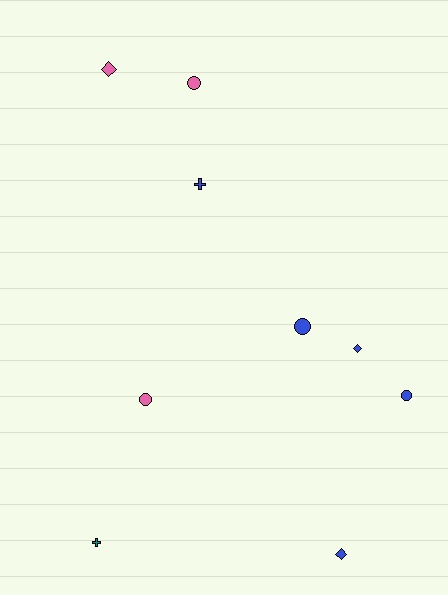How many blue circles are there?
There are 2 blue circles.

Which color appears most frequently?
Blue, with 5 objects.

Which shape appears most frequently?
Circle, with 4 objects.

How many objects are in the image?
There are 9 objects.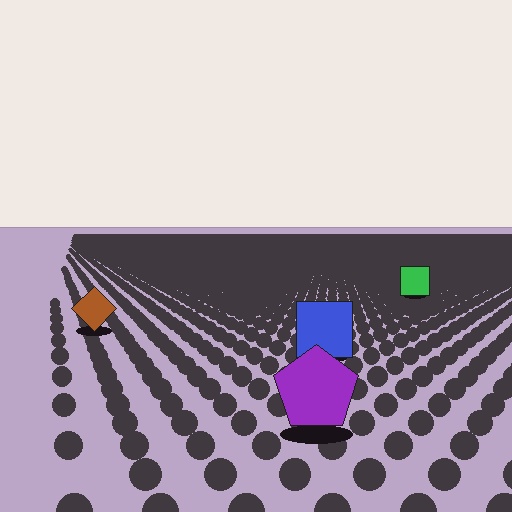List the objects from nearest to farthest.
From nearest to farthest: the purple pentagon, the blue square, the brown diamond, the green square.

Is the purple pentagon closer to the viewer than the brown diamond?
Yes. The purple pentagon is closer — you can tell from the texture gradient: the ground texture is coarser near it.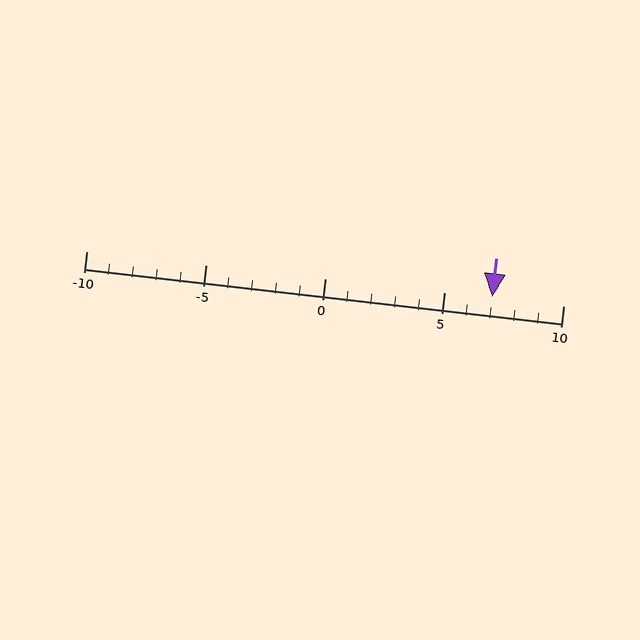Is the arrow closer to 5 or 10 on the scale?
The arrow is closer to 5.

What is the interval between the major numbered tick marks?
The major tick marks are spaced 5 units apart.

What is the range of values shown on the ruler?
The ruler shows values from -10 to 10.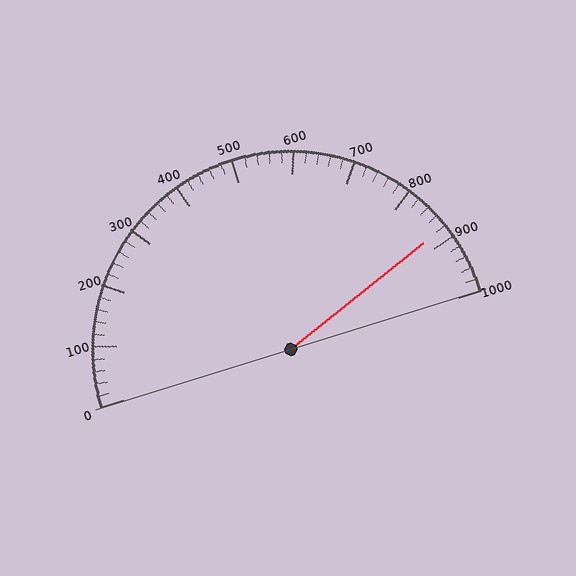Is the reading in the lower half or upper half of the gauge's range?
The reading is in the upper half of the range (0 to 1000).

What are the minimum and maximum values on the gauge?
The gauge ranges from 0 to 1000.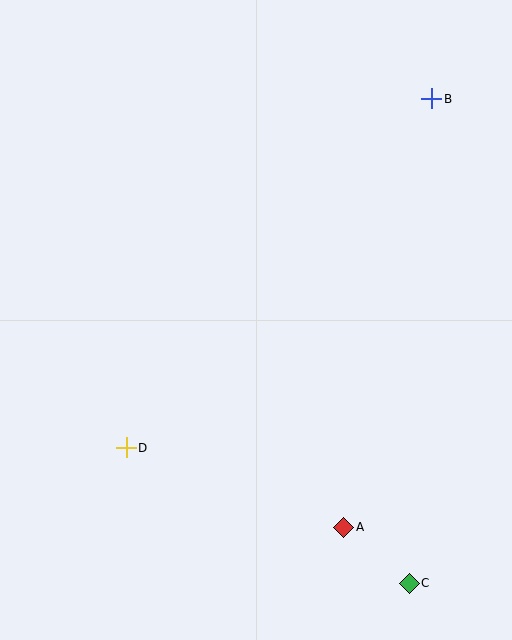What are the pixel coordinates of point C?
Point C is at (409, 583).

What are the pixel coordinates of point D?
Point D is at (126, 448).